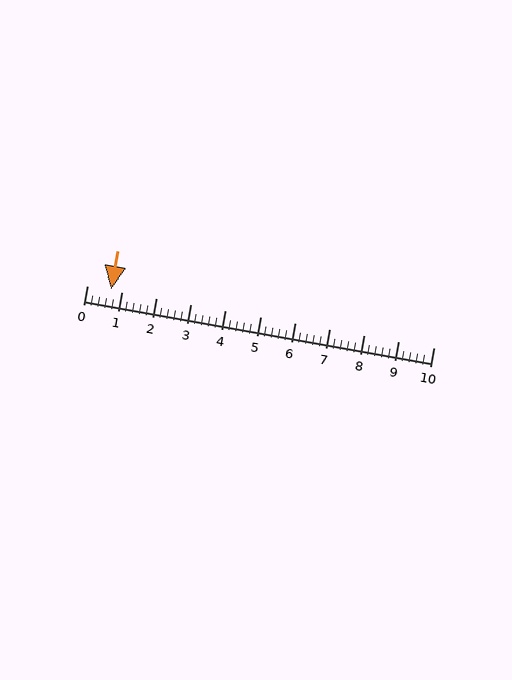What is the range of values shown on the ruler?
The ruler shows values from 0 to 10.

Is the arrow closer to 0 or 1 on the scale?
The arrow is closer to 1.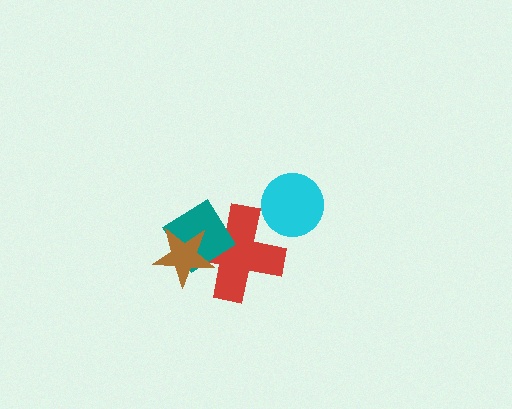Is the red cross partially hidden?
Yes, it is partially covered by another shape.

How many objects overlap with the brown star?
2 objects overlap with the brown star.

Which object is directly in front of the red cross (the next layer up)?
The teal diamond is directly in front of the red cross.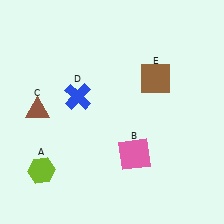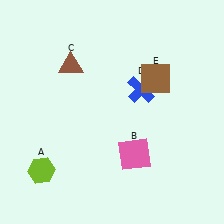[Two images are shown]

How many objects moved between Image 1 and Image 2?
2 objects moved between the two images.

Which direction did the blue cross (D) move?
The blue cross (D) moved right.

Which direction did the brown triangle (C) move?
The brown triangle (C) moved up.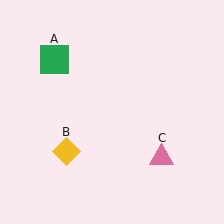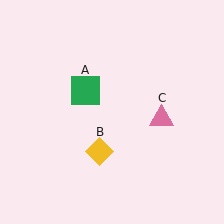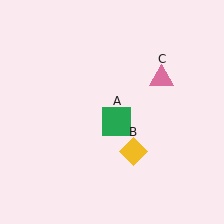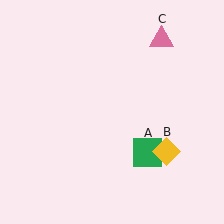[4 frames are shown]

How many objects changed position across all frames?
3 objects changed position: green square (object A), yellow diamond (object B), pink triangle (object C).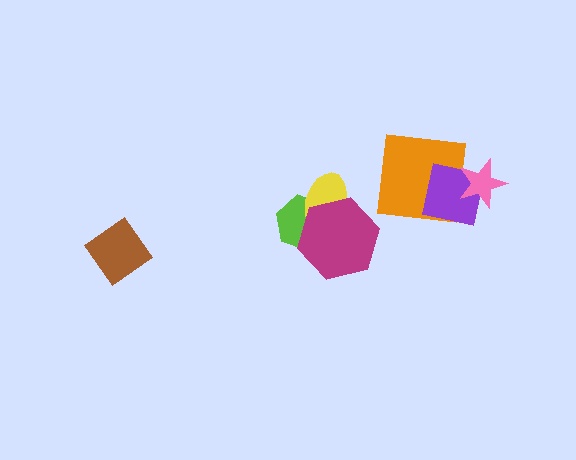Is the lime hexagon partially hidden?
Yes, it is partially covered by another shape.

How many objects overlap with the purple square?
2 objects overlap with the purple square.